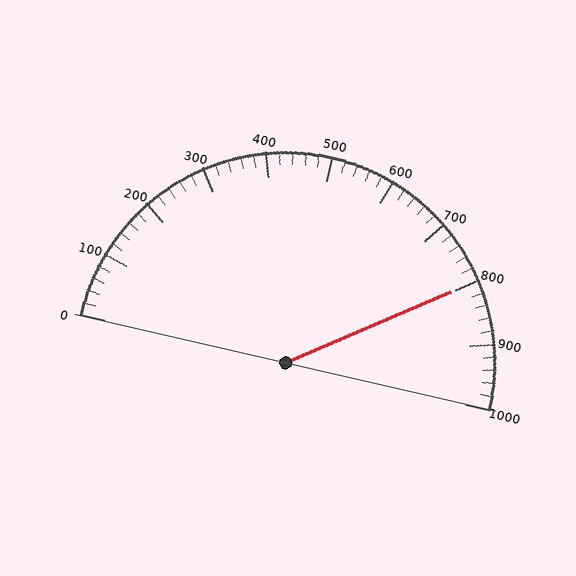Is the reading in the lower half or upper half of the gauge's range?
The reading is in the upper half of the range (0 to 1000).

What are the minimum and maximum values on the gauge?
The gauge ranges from 0 to 1000.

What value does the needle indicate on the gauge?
The needle indicates approximately 800.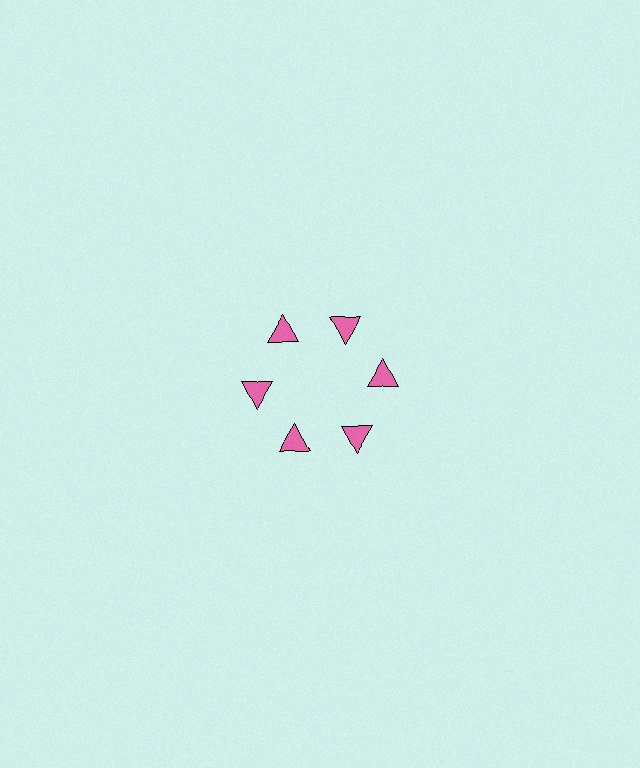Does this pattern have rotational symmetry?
Yes, this pattern has 6-fold rotational symmetry. It looks the same after rotating 60 degrees around the center.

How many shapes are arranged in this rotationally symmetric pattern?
There are 6 shapes, arranged in 6 groups of 1.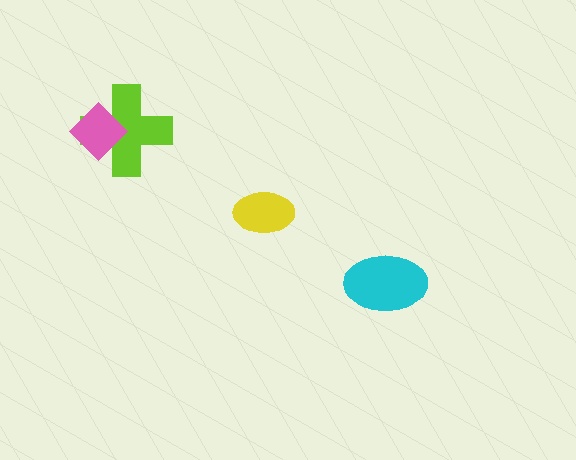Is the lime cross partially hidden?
Yes, it is partially covered by another shape.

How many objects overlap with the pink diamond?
1 object overlaps with the pink diamond.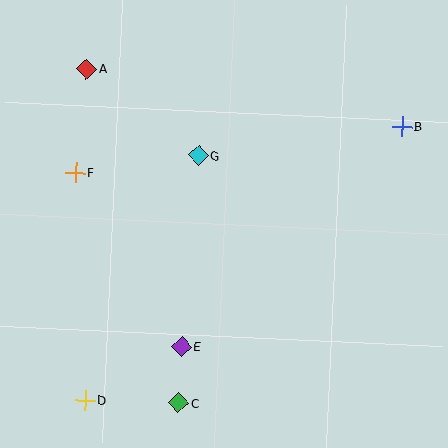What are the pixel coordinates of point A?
Point A is at (87, 69).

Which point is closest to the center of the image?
Point G at (198, 156) is closest to the center.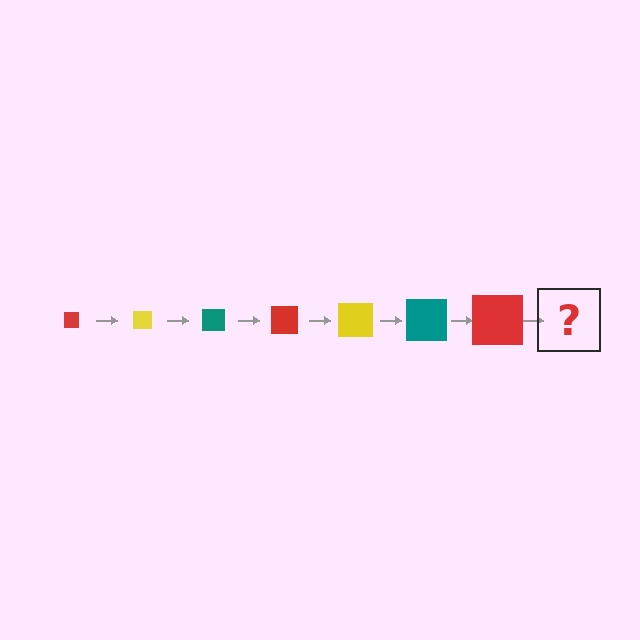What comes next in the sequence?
The next element should be a yellow square, larger than the previous one.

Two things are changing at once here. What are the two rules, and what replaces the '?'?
The two rules are that the square grows larger each step and the color cycles through red, yellow, and teal. The '?' should be a yellow square, larger than the previous one.